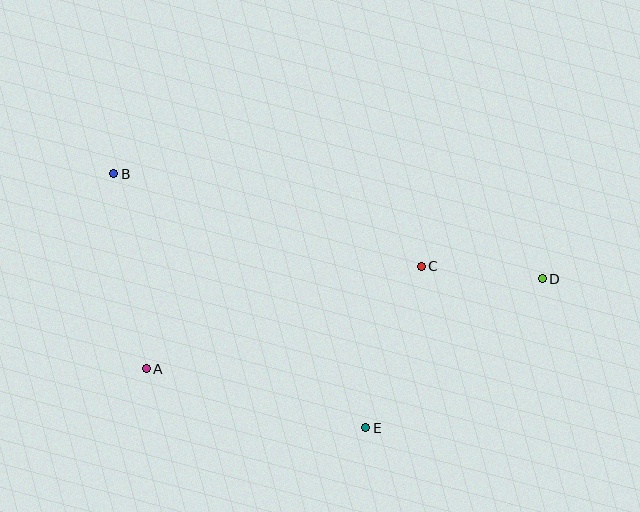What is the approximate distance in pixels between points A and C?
The distance between A and C is approximately 293 pixels.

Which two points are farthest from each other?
Points B and D are farthest from each other.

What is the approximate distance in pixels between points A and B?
The distance between A and B is approximately 198 pixels.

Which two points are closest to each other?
Points C and D are closest to each other.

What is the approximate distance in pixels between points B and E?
The distance between B and E is approximately 357 pixels.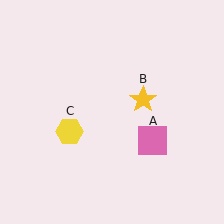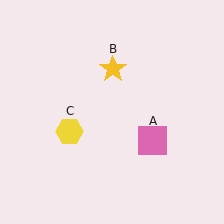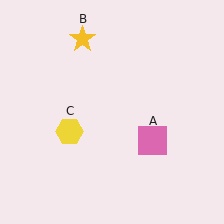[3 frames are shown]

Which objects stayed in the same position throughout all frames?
Pink square (object A) and yellow hexagon (object C) remained stationary.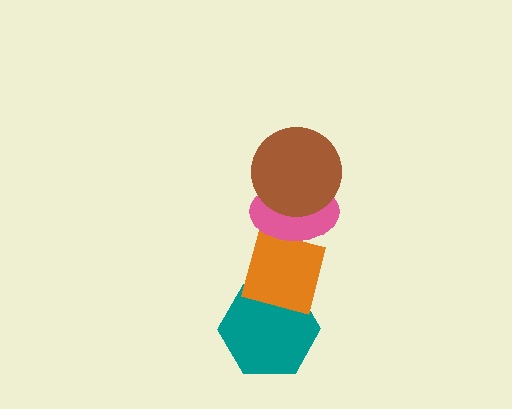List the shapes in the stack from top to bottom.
From top to bottom: the brown circle, the pink ellipse, the orange square, the teal hexagon.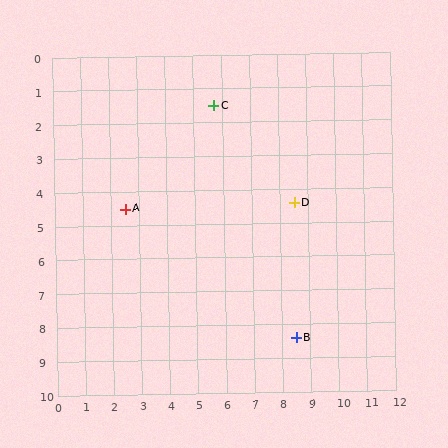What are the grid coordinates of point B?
Point B is at approximately (8.5, 8.4).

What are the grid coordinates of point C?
Point C is at approximately (5.7, 1.5).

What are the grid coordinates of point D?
Point D is at approximately (8.5, 4.4).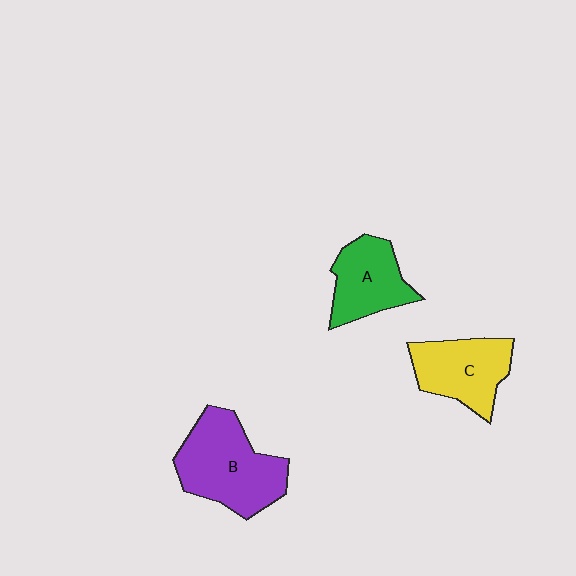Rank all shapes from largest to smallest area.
From largest to smallest: B (purple), C (yellow), A (green).